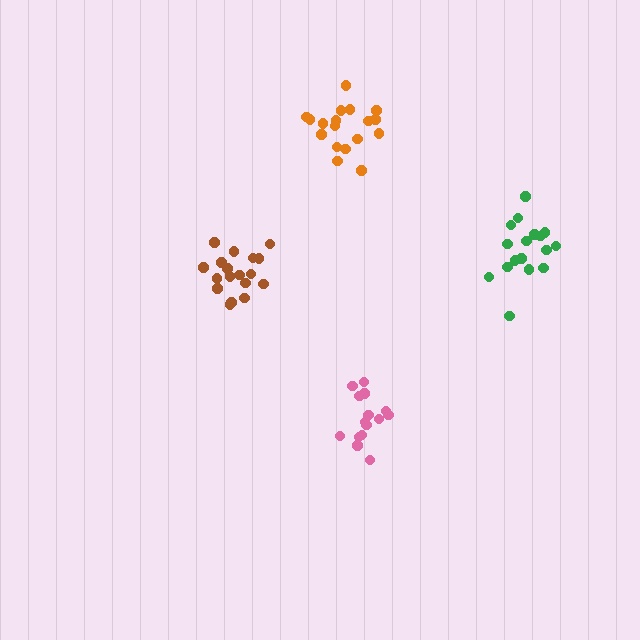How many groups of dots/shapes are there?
There are 4 groups.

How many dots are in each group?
Group 1: 18 dots, Group 2: 18 dots, Group 3: 15 dots, Group 4: 17 dots (68 total).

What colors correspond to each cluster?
The clusters are colored: orange, brown, pink, green.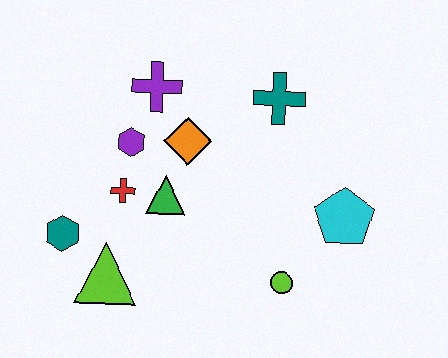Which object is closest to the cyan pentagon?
The lime circle is closest to the cyan pentagon.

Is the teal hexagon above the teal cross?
No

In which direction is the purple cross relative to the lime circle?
The purple cross is above the lime circle.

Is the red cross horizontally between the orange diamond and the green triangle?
No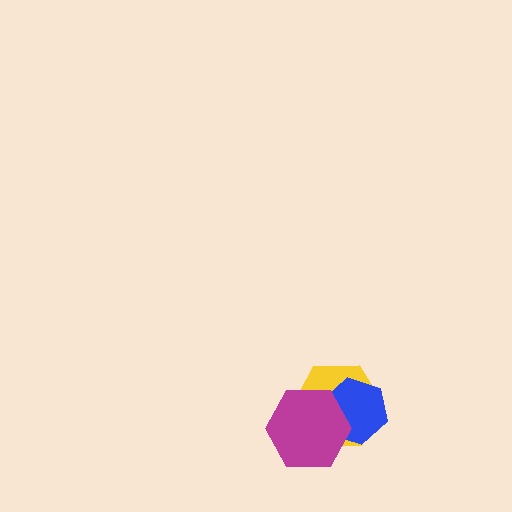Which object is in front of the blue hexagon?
The magenta hexagon is in front of the blue hexagon.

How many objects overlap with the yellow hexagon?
2 objects overlap with the yellow hexagon.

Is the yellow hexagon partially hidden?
Yes, it is partially covered by another shape.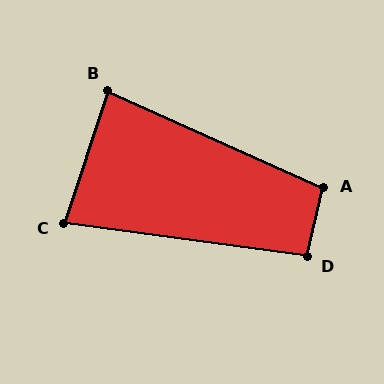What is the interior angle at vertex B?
Approximately 84 degrees (acute).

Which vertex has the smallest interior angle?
C, at approximately 80 degrees.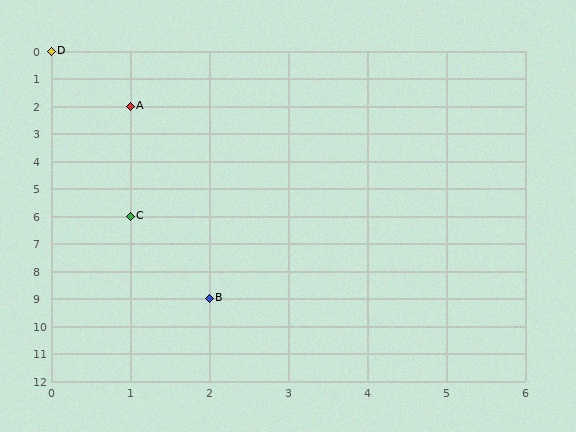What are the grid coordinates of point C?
Point C is at grid coordinates (1, 6).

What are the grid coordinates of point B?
Point B is at grid coordinates (2, 9).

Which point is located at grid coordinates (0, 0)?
Point D is at (0, 0).